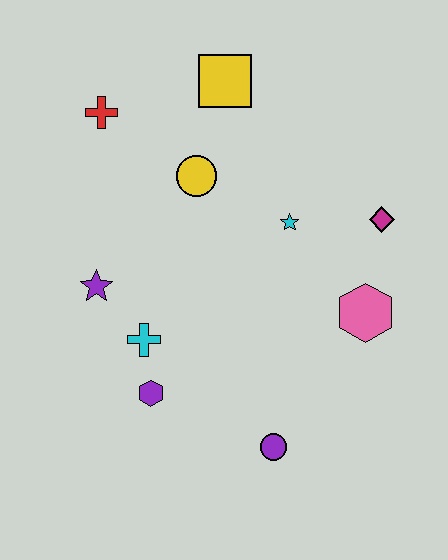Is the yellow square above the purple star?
Yes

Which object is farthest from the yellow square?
The purple circle is farthest from the yellow square.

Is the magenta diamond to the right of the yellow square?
Yes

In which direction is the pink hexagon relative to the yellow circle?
The pink hexagon is to the right of the yellow circle.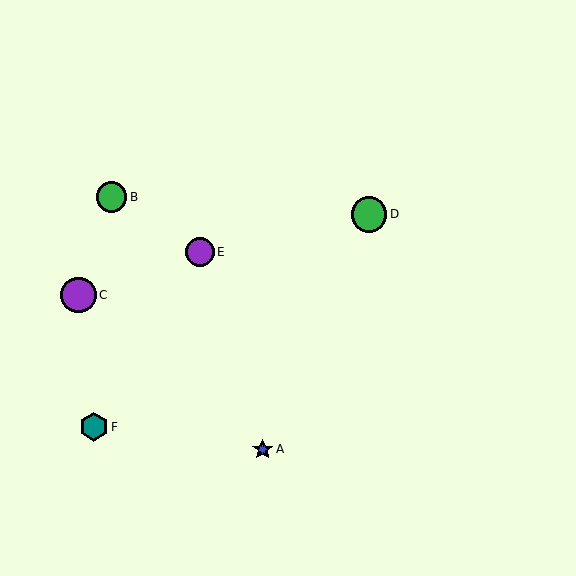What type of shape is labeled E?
Shape E is a purple circle.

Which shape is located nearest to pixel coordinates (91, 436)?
The teal hexagon (labeled F) at (94, 427) is nearest to that location.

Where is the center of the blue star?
The center of the blue star is at (263, 449).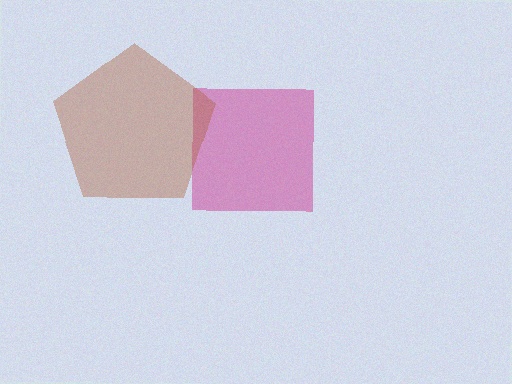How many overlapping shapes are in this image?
There are 2 overlapping shapes in the image.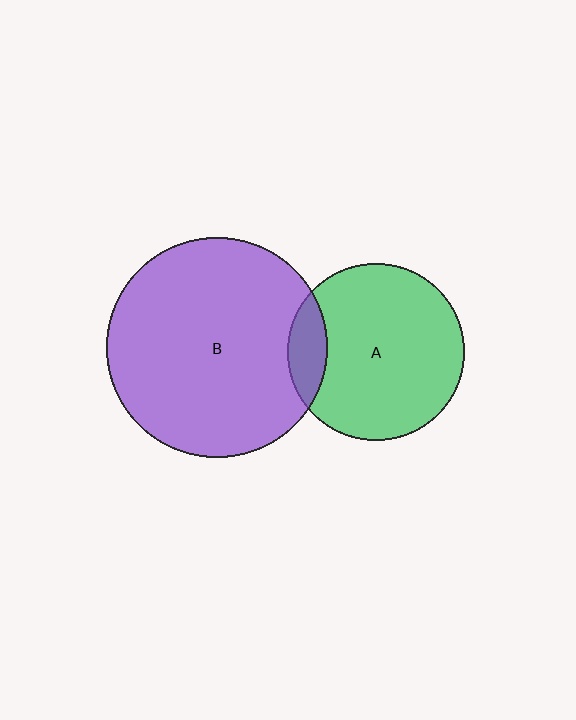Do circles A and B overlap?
Yes.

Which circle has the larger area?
Circle B (purple).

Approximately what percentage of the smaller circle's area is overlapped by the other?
Approximately 15%.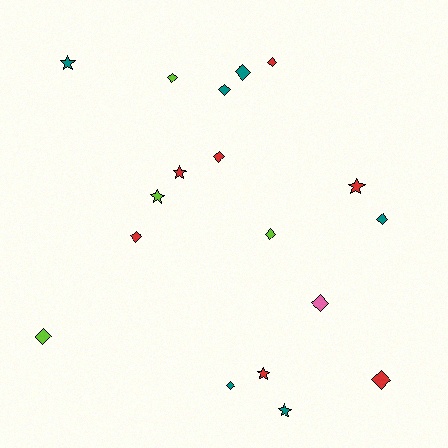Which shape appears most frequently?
Diamond, with 12 objects.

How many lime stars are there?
There is 1 lime star.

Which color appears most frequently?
Red, with 7 objects.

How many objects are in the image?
There are 18 objects.